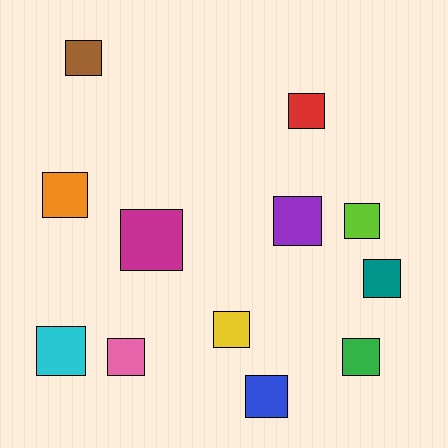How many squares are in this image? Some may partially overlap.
There are 12 squares.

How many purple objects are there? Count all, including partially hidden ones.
There is 1 purple object.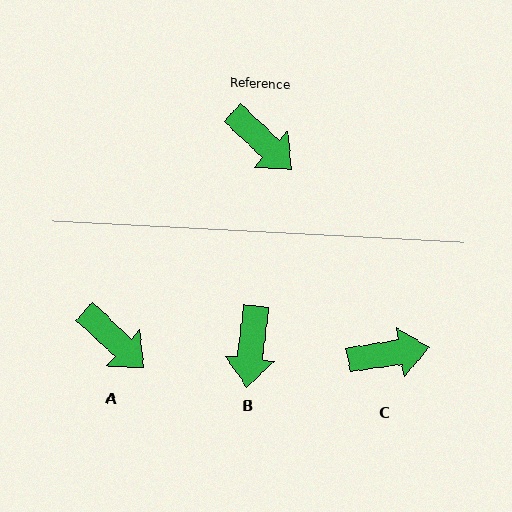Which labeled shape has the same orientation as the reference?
A.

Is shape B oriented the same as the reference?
No, it is off by about 54 degrees.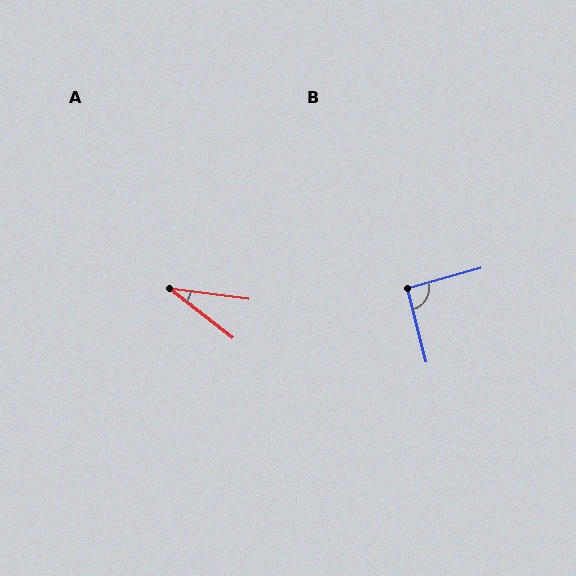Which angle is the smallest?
A, at approximately 30 degrees.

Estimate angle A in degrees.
Approximately 30 degrees.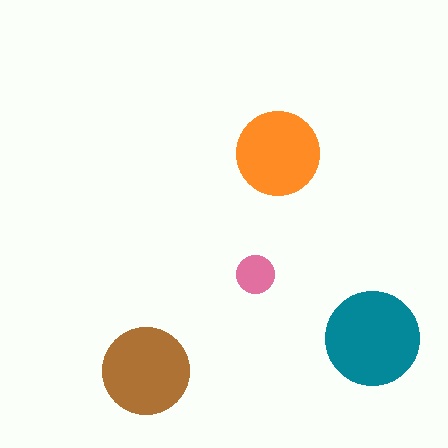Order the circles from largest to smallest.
the teal one, the brown one, the orange one, the pink one.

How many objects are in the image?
There are 4 objects in the image.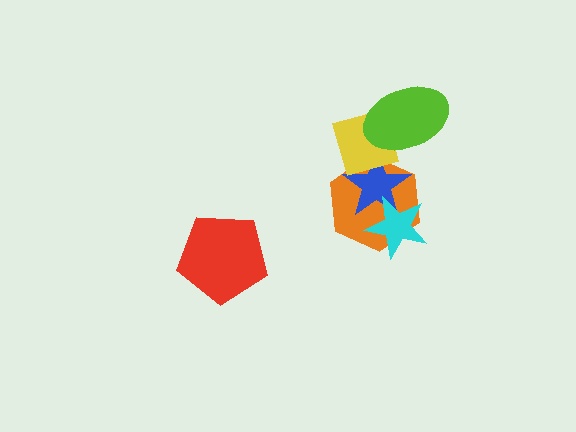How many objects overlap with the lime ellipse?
1 object overlaps with the lime ellipse.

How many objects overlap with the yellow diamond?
3 objects overlap with the yellow diamond.